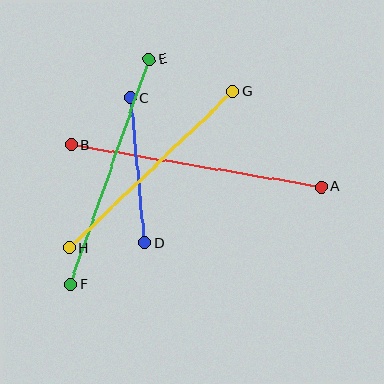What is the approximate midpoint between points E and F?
The midpoint is at approximately (110, 172) pixels.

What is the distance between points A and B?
The distance is approximately 253 pixels.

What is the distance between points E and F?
The distance is approximately 238 pixels.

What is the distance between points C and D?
The distance is approximately 146 pixels.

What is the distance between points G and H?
The distance is approximately 226 pixels.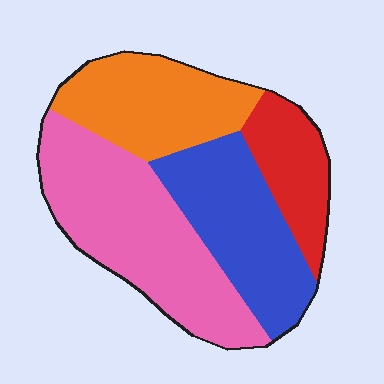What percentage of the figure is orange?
Orange takes up about one quarter (1/4) of the figure.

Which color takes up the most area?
Pink, at roughly 35%.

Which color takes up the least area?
Red, at roughly 15%.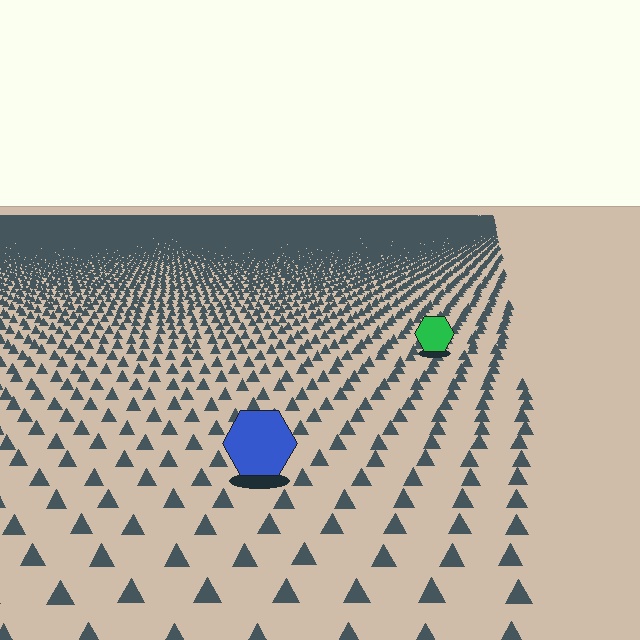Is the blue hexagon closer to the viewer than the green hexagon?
Yes. The blue hexagon is closer — you can tell from the texture gradient: the ground texture is coarser near it.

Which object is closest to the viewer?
The blue hexagon is closest. The texture marks near it are larger and more spread out.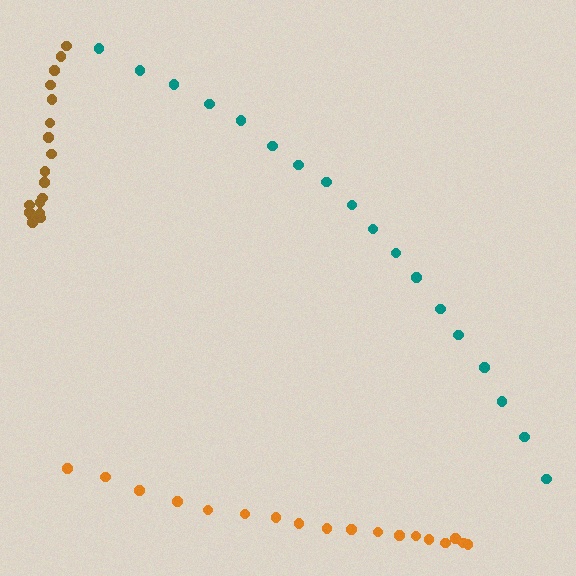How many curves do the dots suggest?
There are 3 distinct paths.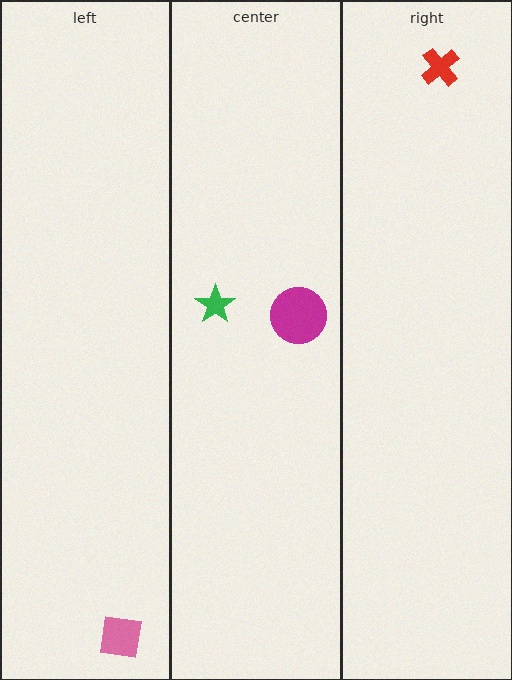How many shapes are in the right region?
1.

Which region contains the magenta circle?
The center region.